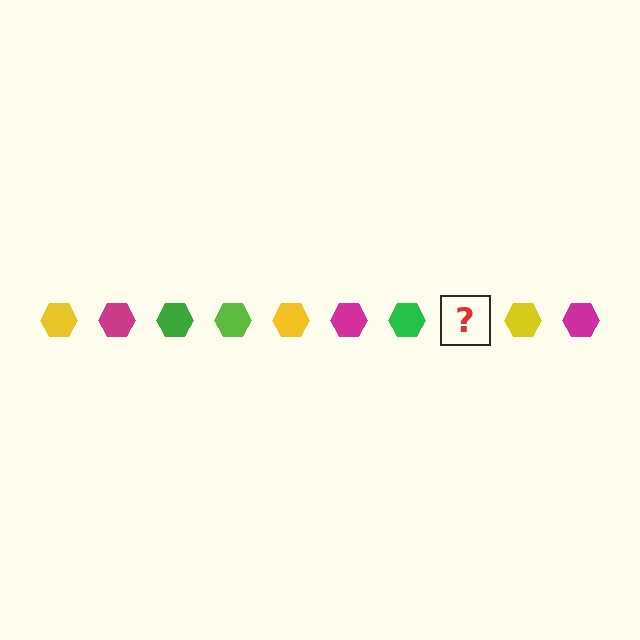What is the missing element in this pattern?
The missing element is a lime hexagon.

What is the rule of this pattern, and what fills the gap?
The rule is that the pattern cycles through yellow, magenta, green, lime hexagons. The gap should be filled with a lime hexagon.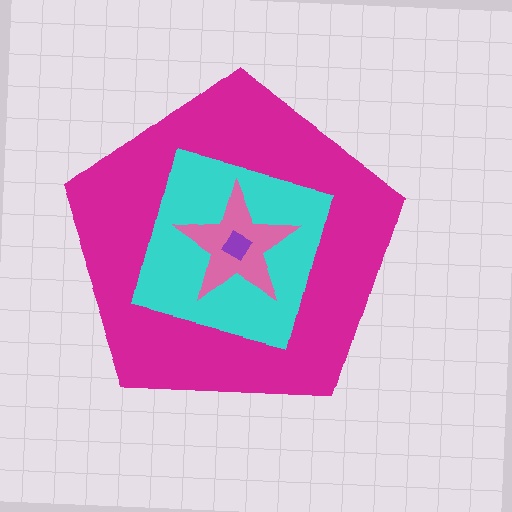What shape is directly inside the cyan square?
The pink star.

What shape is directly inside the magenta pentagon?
The cyan square.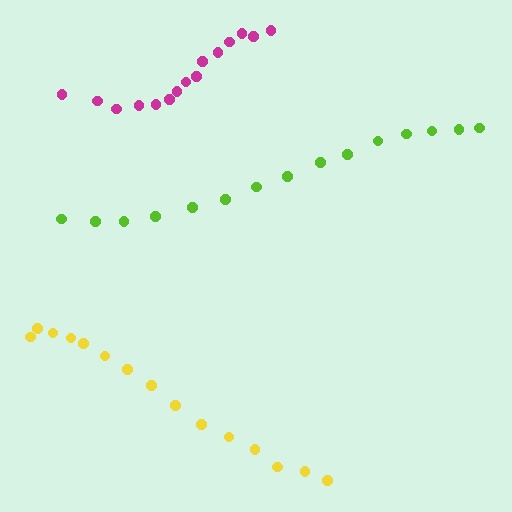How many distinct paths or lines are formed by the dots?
There are 3 distinct paths.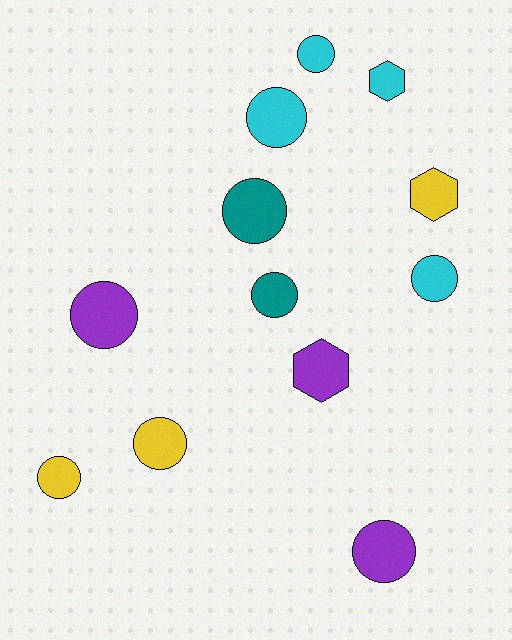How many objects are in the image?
There are 12 objects.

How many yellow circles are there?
There are 2 yellow circles.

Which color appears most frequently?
Cyan, with 4 objects.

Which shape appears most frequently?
Circle, with 9 objects.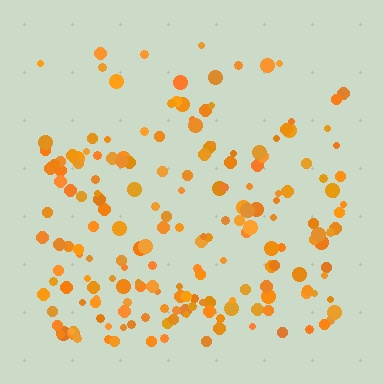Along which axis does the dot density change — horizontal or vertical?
Vertical.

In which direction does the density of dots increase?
From top to bottom, with the bottom side densest.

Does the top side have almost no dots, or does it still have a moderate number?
Still a moderate number, just noticeably fewer than the bottom.